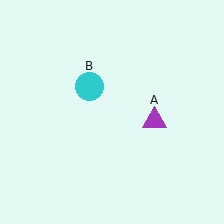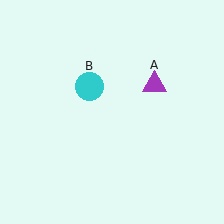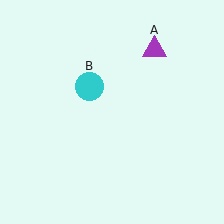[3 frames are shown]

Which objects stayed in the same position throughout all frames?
Cyan circle (object B) remained stationary.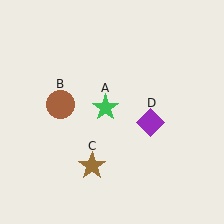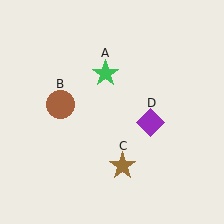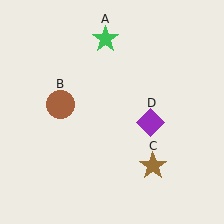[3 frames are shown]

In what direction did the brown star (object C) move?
The brown star (object C) moved right.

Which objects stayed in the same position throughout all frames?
Brown circle (object B) and purple diamond (object D) remained stationary.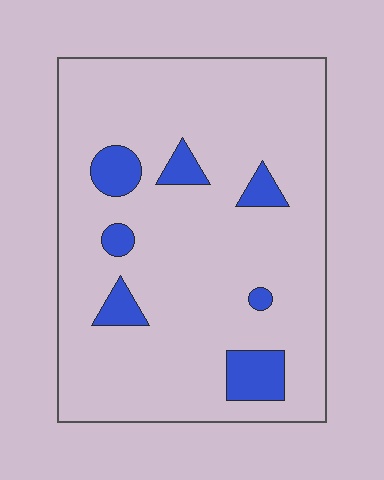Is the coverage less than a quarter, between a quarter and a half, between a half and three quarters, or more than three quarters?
Less than a quarter.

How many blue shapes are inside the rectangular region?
7.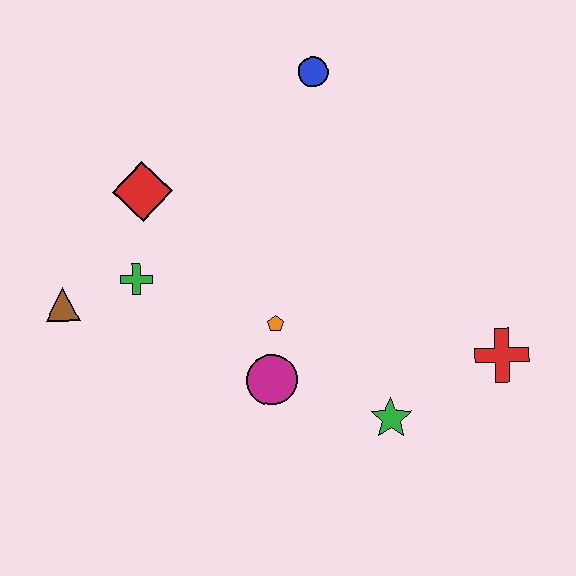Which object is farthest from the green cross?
The red cross is farthest from the green cross.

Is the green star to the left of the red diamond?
No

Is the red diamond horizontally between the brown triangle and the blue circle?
Yes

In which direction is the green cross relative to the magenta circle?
The green cross is to the left of the magenta circle.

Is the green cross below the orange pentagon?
No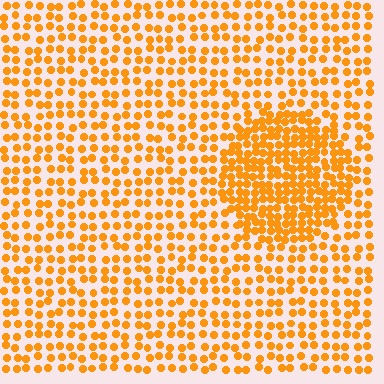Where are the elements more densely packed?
The elements are more densely packed inside the circle boundary.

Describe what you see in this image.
The image contains small orange elements arranged at two different densities. A circle-shaped region is visible where the elements are more densely packed than the surrounding area.